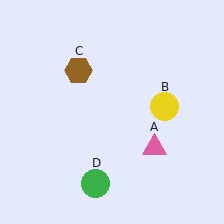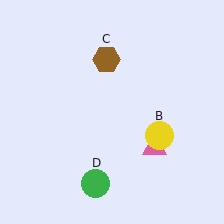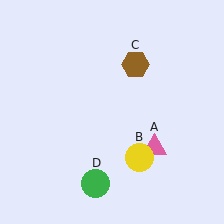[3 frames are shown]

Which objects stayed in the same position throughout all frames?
Pink triangle (object A) and green circle (object D) remained stationary.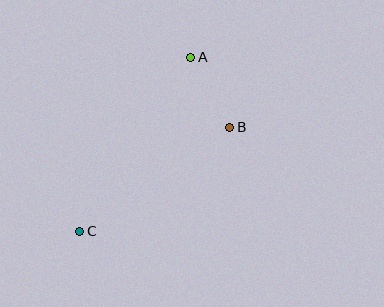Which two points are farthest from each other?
Points A and C are farthest from each other.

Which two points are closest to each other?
Points A and B are closest to each other.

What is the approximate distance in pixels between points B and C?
The distance between B and C is approximately 182 pixels.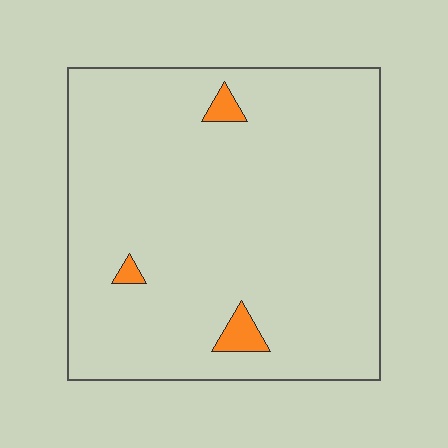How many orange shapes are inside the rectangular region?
3.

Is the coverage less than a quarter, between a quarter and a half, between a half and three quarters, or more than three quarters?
Less than a quarter.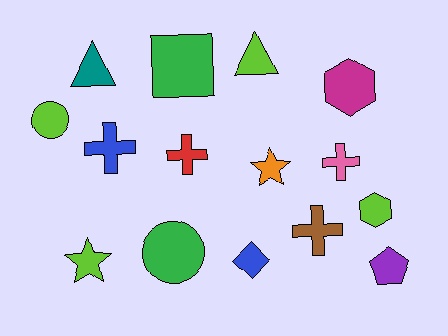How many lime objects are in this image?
There are 4 lime objects.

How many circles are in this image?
There are 2 circles.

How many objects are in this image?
There are 15 objects.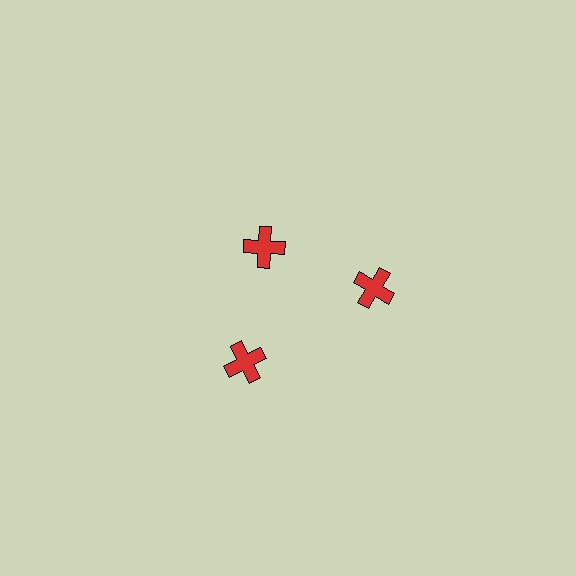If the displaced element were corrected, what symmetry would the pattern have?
It would have 3-fold rotational symmetry — the pattern would map onto itself every 120 degrees.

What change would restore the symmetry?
The symmetry would be restored by moving it outward, back onto the ring so that all 3 crosses sit at equal angles and equal distance from the center.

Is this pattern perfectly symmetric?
No. The 3 red crosses are arranged in a ring, but one element near the 11 o'clock position is pulled inward toward the center, breaking the 3-fold rotational symmetry.